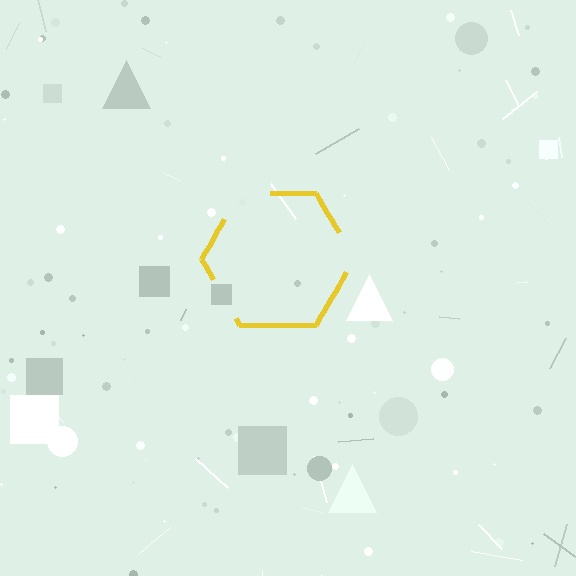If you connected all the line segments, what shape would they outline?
They would outline a hexagon.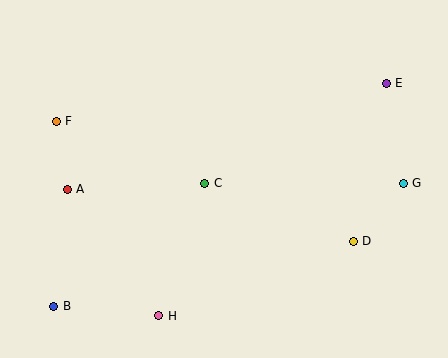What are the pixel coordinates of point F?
Point F is at (56, 122).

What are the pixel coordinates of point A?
Point A is at (67, 190).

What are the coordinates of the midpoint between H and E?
The midpoint between H and E is at (273, 199).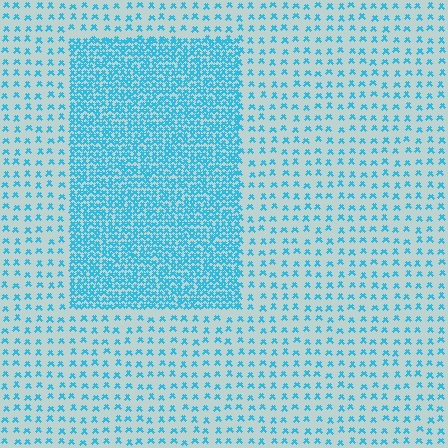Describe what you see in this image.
The image contains small cyan elements arranged at two different densities. A rectangle-shaped region is visible where the elements are more densely packed than the surrounding area.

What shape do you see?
I see a rectangle.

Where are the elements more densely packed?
The elements are more densely packed inside the rectangle boundary.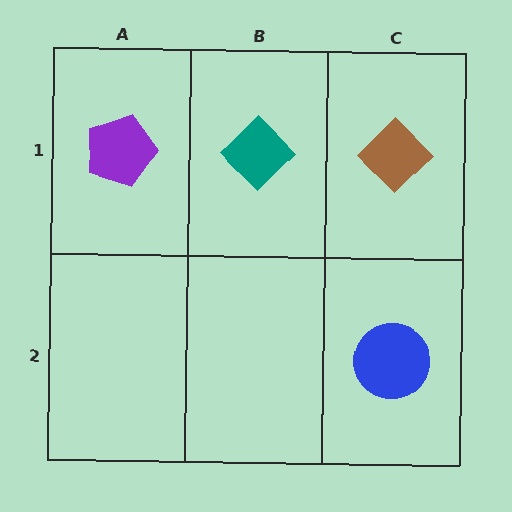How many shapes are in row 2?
1 shape.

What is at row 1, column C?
A brown diamond.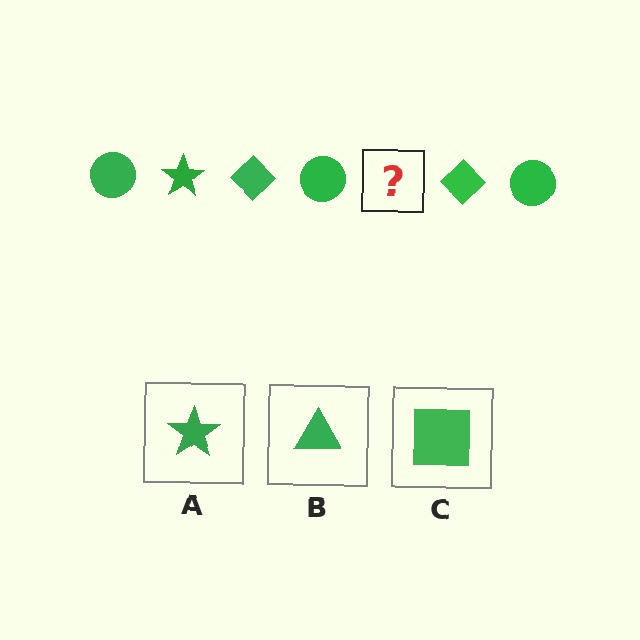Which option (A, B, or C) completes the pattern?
A.